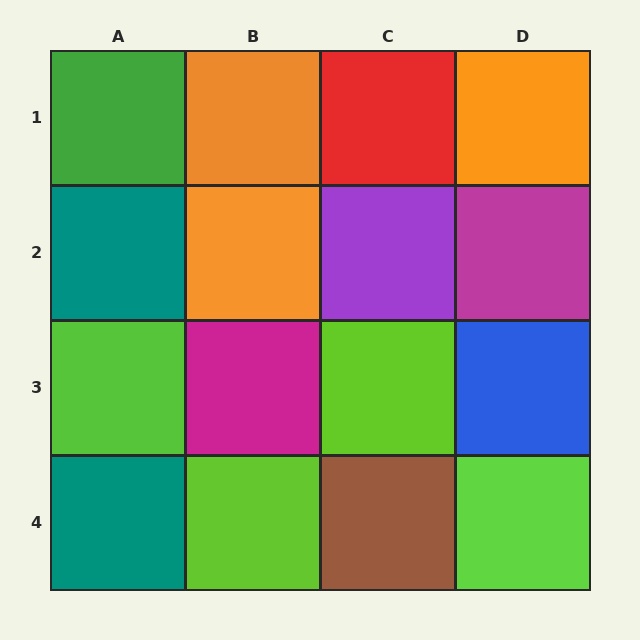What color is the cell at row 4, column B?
Lime.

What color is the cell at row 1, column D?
Orange.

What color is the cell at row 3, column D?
Blue.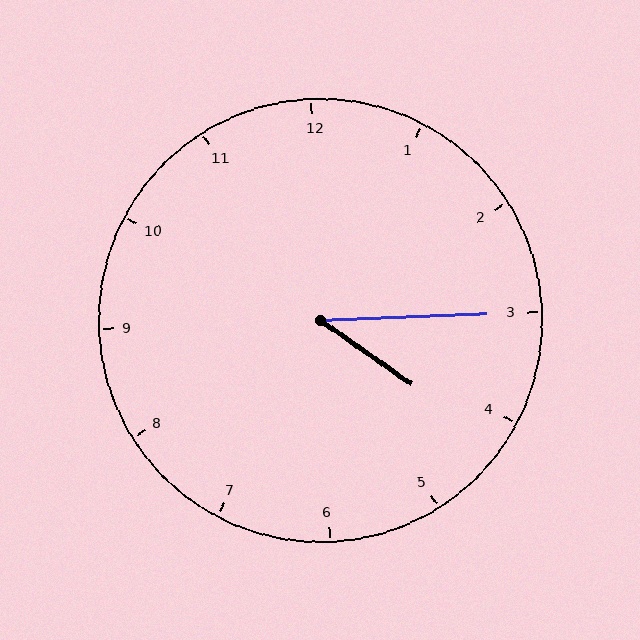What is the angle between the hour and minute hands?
Approximately 38 degrees.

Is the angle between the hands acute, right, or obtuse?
It is acute.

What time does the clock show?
4:15.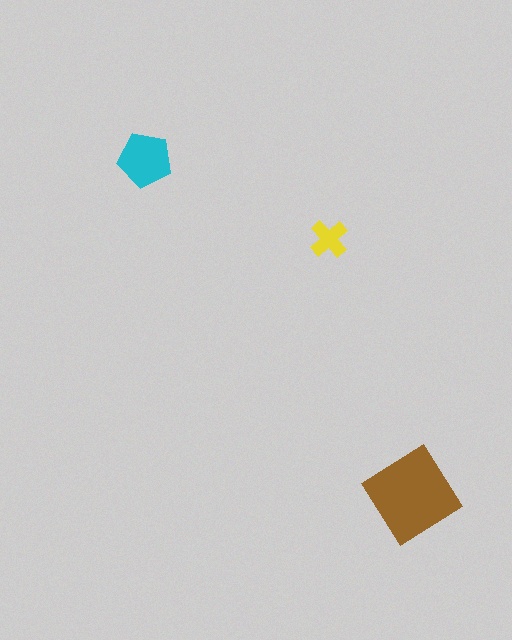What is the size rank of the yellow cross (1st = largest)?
3rd.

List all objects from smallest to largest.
The yellow cross, the cyan pentagon, the brown diamond.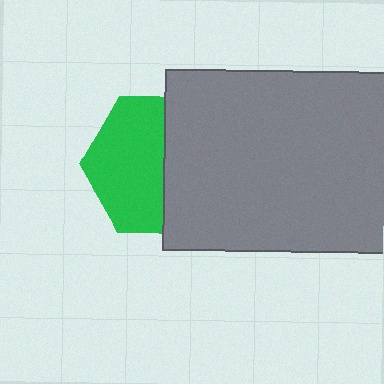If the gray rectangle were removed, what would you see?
You would see the complete green hexagon.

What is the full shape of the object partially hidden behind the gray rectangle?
The partially hidden object is a green hexagon.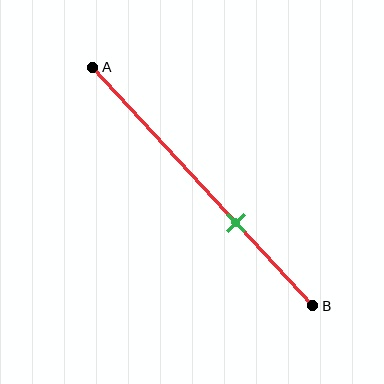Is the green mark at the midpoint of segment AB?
No, the mark is at about 65% from A, not at the 50% midpoint.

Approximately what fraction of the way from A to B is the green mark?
The green mark is approximately 65% of the way from A to B.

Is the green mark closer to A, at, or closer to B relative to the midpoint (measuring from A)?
The green mark is closer to point B than the midpoint of segment AB.